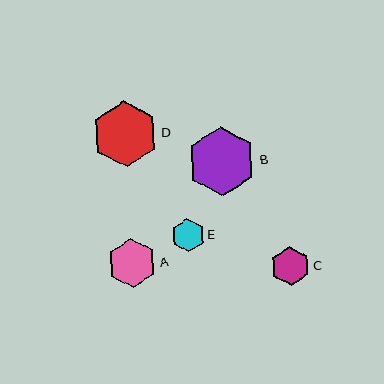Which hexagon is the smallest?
Hexagon E is the smallest with a size of approximately 33 pixels.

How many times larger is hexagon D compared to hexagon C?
Hexagon D is approximately 1.7 times the size of hexagon C.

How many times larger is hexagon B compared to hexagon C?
Hexagon B is approximately 1.8 times the size of hexagon C.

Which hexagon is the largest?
Hexagon B is the largest with a size of approximately 69 pixels.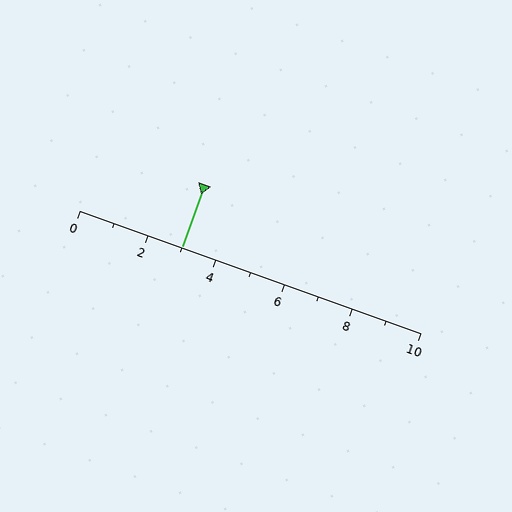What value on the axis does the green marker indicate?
The marker indicates approximately 3.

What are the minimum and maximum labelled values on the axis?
The axis runs from 0 to 10.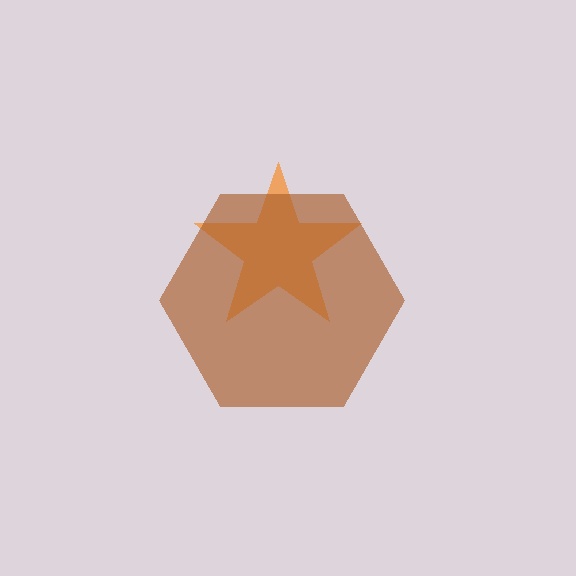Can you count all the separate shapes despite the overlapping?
Yes, there are 2 separate shapes.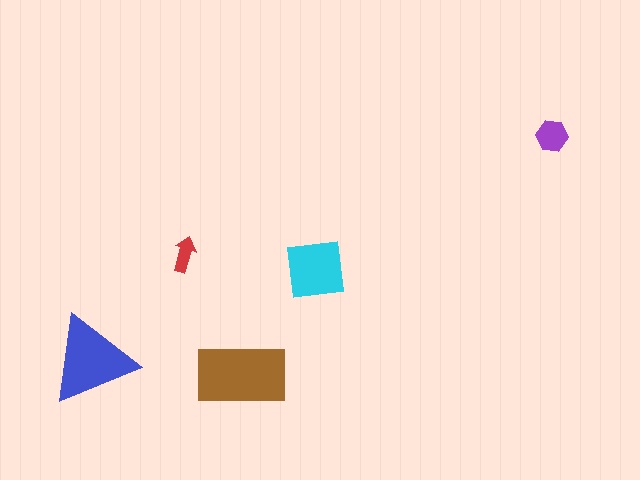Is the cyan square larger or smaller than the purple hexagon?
Larger.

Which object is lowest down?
The brown rectangle is bottommost.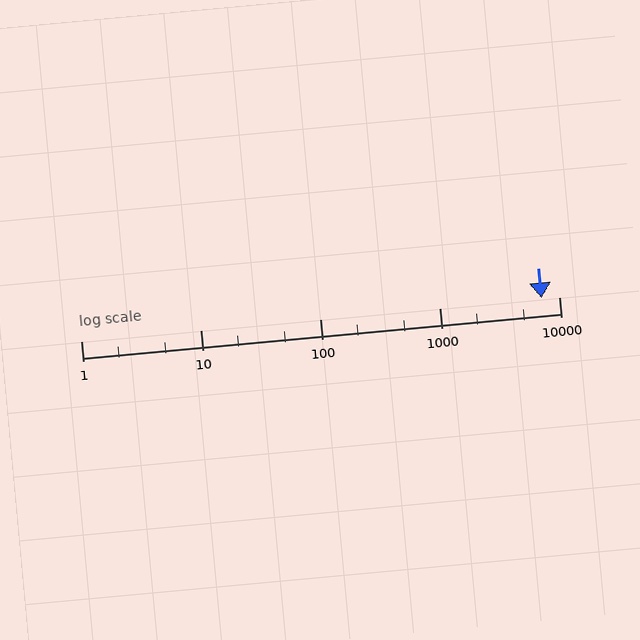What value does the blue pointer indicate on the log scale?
The pointer indicates approximately 7100.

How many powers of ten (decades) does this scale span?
The scale spans 4 decades, from 1 to 10000.